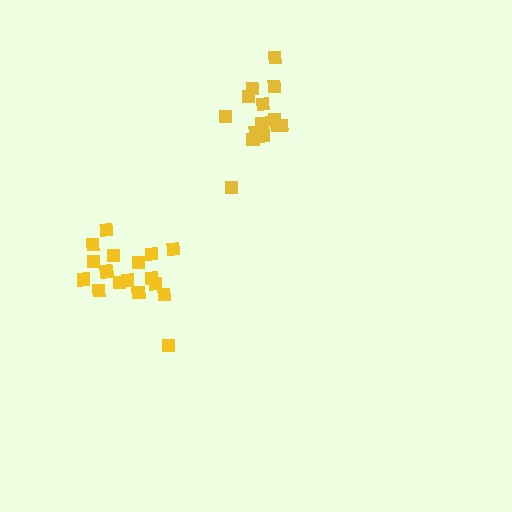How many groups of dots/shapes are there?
There are 2 groups.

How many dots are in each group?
Group 1: 14 dots, Group 2: 18 dots (32 total).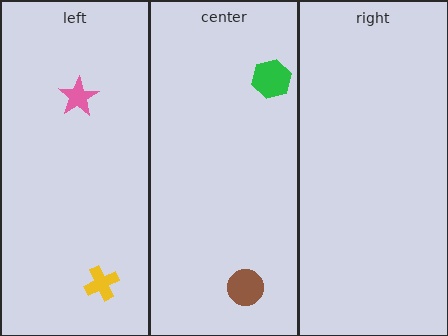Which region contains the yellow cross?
The left region.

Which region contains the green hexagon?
The center region.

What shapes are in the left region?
The pink star, the yellow cross.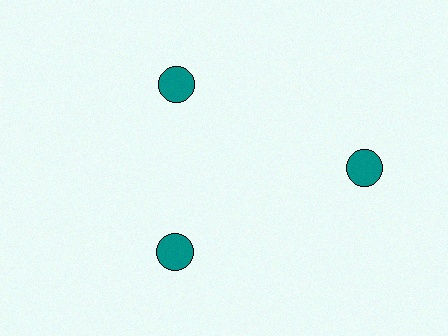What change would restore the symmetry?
The symmetry would be restored by moving it inward, back onto the ring so that all 3 circles sit at equal angles and equal distance from the center.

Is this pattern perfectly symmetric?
No. The 3 teal circles are arranged in a ring, but one element near the 3 o'clock position is pushed outward from the center, breaking the 3-fold rotational symmetry.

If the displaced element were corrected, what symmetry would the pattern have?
It would have 3-fold rotational symmetry — the pattern would map onto itself every 120 degrees.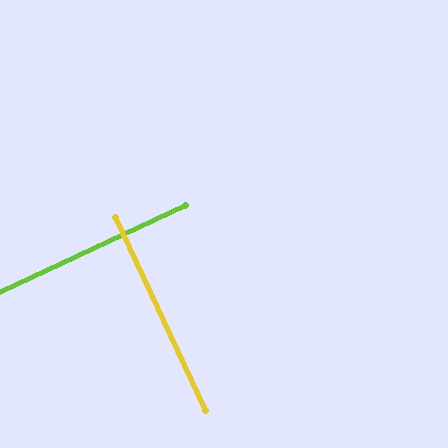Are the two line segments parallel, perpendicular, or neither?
Perpendicular — they meet at approximately 90°.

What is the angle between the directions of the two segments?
Approximately 90 degrees.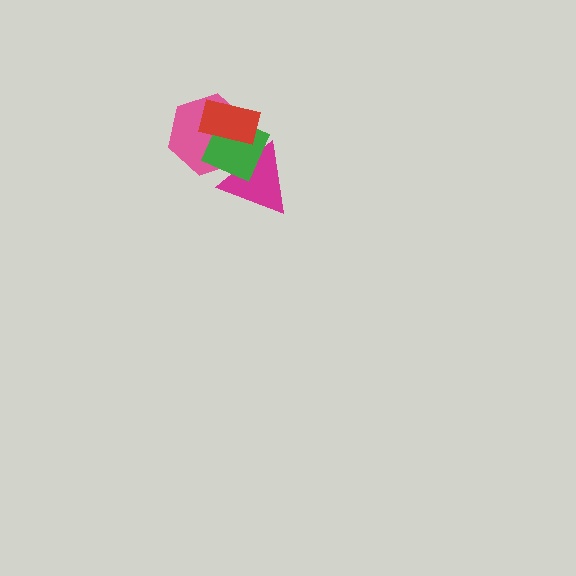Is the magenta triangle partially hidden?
Yes, it is partially covered by another shape.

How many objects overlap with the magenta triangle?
2 objects overlap with the magenta triangle.